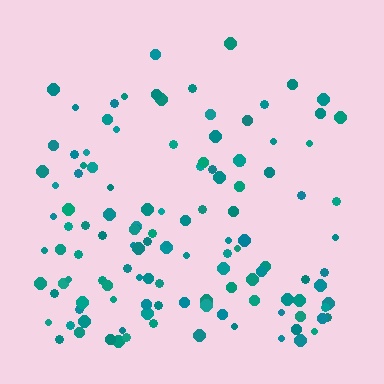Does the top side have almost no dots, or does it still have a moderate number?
Still a moderate number, just noticeably fewer than the bottom.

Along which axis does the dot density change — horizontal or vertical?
Vertical.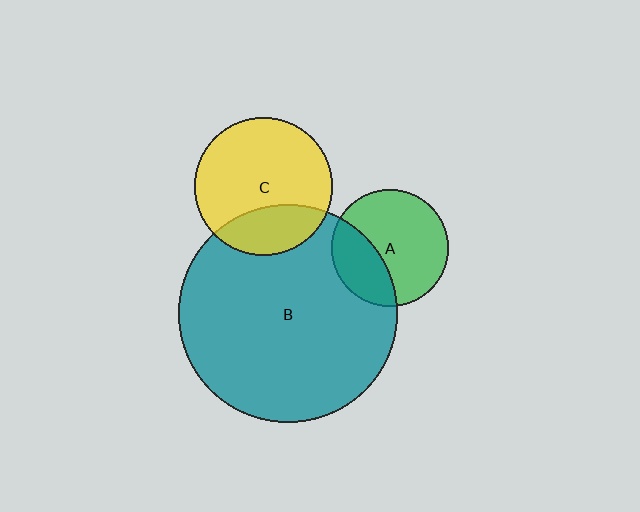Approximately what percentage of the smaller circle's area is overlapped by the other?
Approximately 25%.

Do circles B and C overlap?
Yes.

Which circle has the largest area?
Circle B (teal).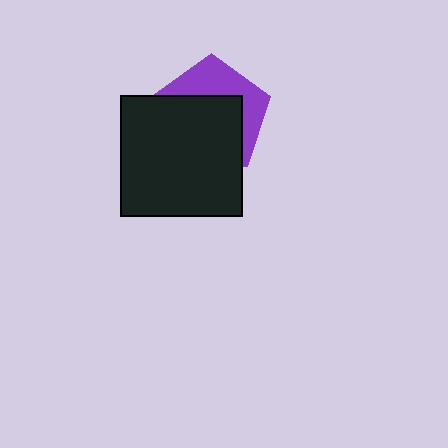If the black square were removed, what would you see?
You would see the complete purple pentagon.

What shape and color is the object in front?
The object in front is a black square.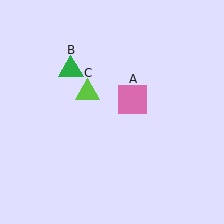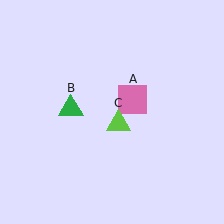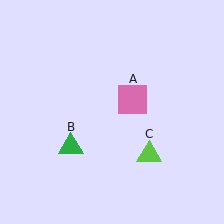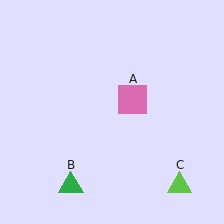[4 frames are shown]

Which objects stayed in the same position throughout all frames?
Pink square (object A) remained stationary.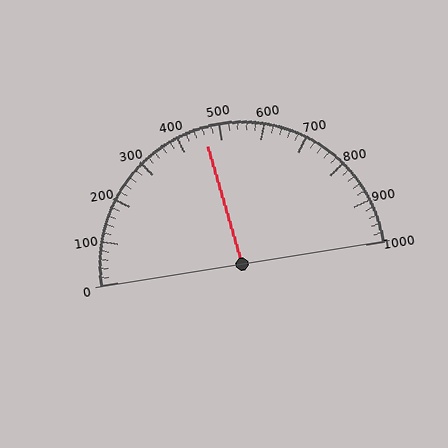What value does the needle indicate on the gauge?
The needle indicates approximately 460.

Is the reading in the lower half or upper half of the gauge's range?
The reading is in the lower half of the range (0 to 1000).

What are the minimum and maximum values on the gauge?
The gauge ranges from 0 to 1000.